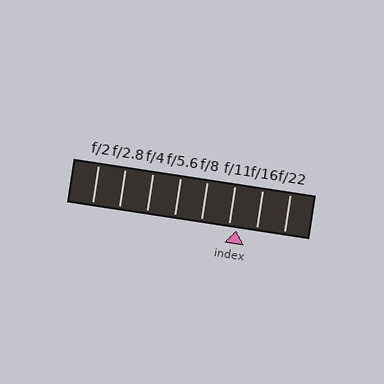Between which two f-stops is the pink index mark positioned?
The index mark is between f/11 and f/16.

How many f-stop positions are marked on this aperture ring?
There are 8 f-stop positions marked.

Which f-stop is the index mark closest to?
The index mark is closest to f/11.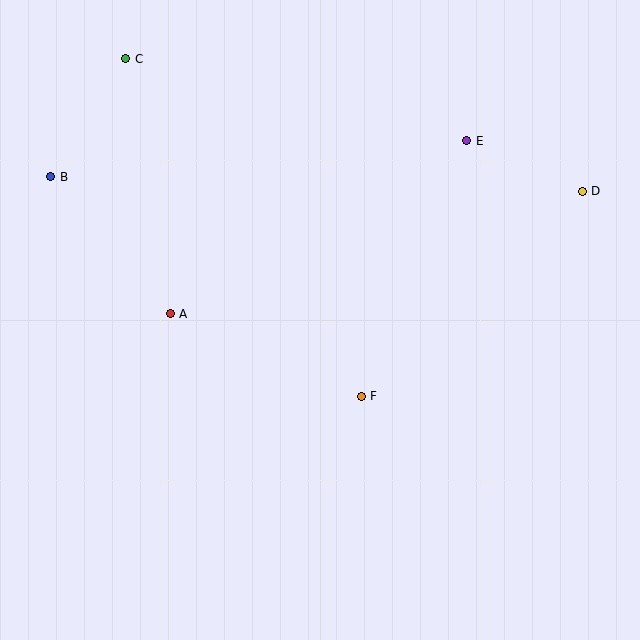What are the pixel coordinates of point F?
Point F is at (361, 396).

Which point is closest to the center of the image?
Point F at (361, 396) is closest to the center.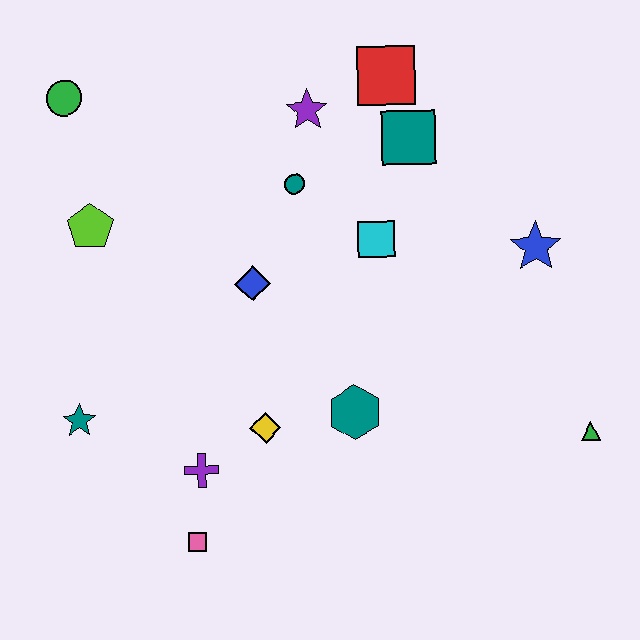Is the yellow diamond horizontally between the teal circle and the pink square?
Yes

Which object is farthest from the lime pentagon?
The green triangle is farthest from the lime pentagon.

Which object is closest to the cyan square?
The teal circle is closest to the cyan square.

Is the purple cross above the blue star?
No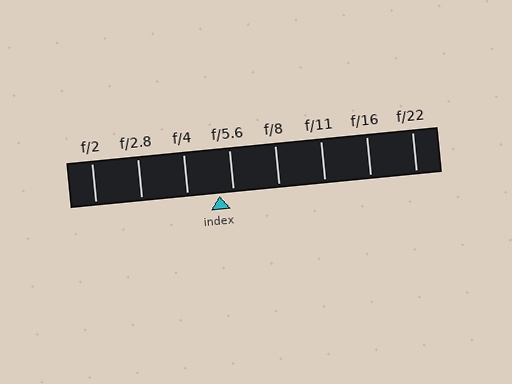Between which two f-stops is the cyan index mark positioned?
The index mark is between f/4 and f/5.6.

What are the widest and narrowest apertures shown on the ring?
The widest aperture shown is f/2 and the narrowest is f/22.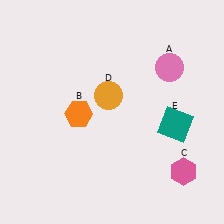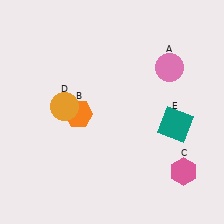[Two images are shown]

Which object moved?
The orange circle (D) moved left.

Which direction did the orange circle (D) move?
The orange circle (D) moved left.